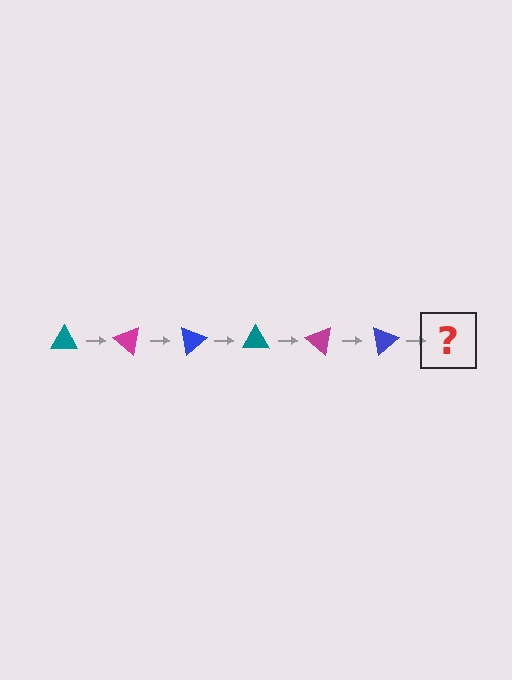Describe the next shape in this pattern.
It should be a teal triangle, rotated 240 degrees from the start.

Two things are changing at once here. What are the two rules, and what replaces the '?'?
The two rules are that it rotates 40 degrees each step and the color cycles through teal, magenta, and blue. The '?' should be a teal triangle, rotated 240 degrees from the start.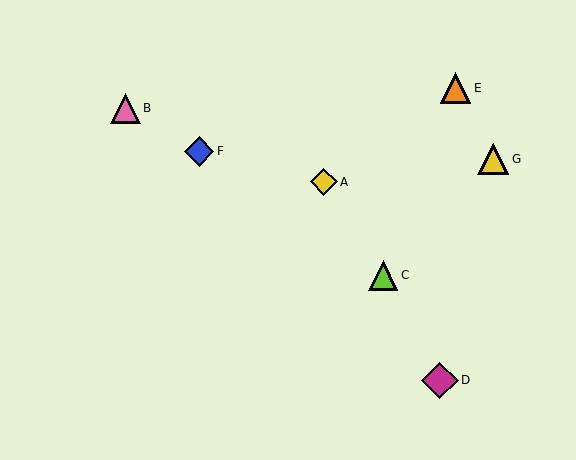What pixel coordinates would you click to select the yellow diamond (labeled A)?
Click at (324, 182) to select the yellow diamond A.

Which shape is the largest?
The magenta diamond (labeled D) is the largest.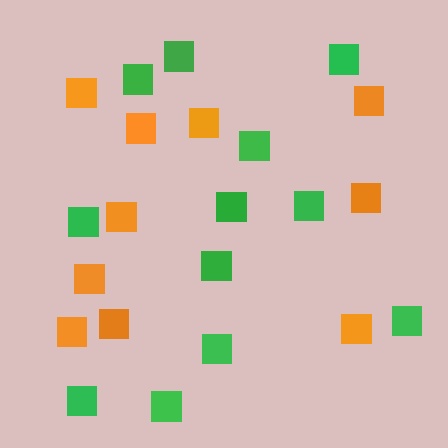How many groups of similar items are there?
There are 2 groups: one group of green squares (12) and one group of orange squares (10).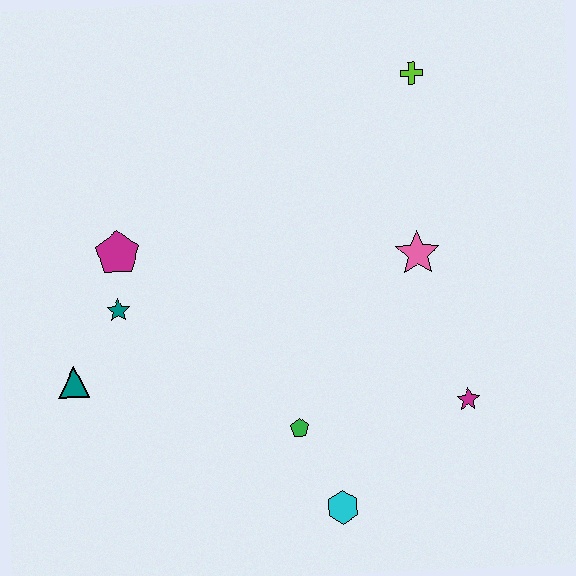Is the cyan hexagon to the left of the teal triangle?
No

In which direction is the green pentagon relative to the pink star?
The green pentagon is below the pink star.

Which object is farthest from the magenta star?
The teal triangle is farthest from the magenta star.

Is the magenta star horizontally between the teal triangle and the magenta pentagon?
No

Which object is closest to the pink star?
The magenta star is closest to the pink star.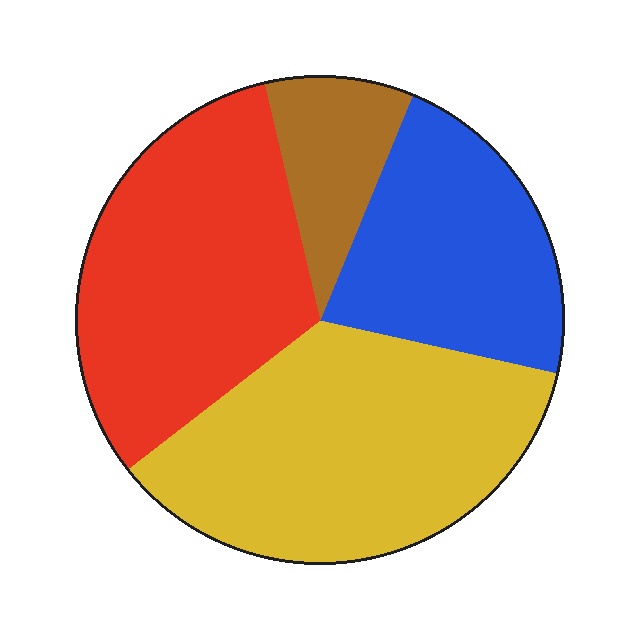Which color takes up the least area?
Brown, at roughly 10%.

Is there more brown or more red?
Red.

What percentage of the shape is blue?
Blue takes up between a sixth and a third of the shape.